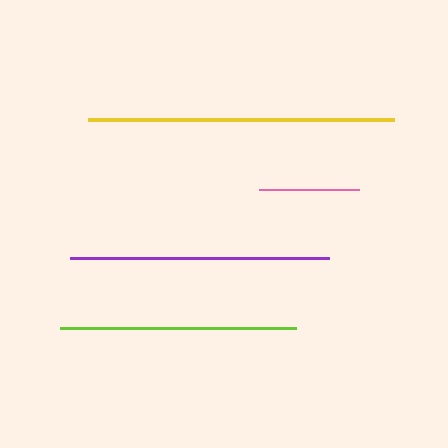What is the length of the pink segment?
The pink segment is approximately 100 pixels long.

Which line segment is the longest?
The yellow line is the longest at approximately 307 pixels.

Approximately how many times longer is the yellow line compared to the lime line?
The yellow line is approximately 1.3 times the length of the lime line.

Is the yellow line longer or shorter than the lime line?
The yellow line is longer than the lime line.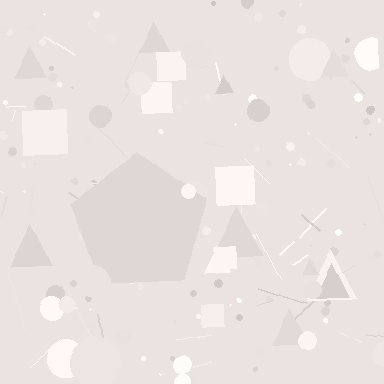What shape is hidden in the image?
A pentagon is hidden in the image.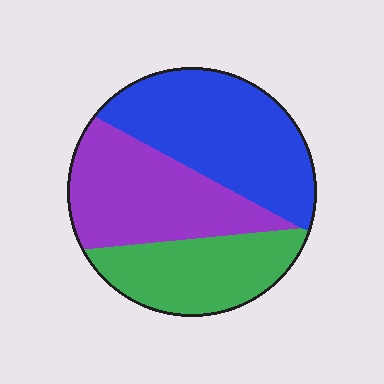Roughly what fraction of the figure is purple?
Purple covers 34% of the figure.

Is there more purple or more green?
Purple.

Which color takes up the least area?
Green, at roughly 25%.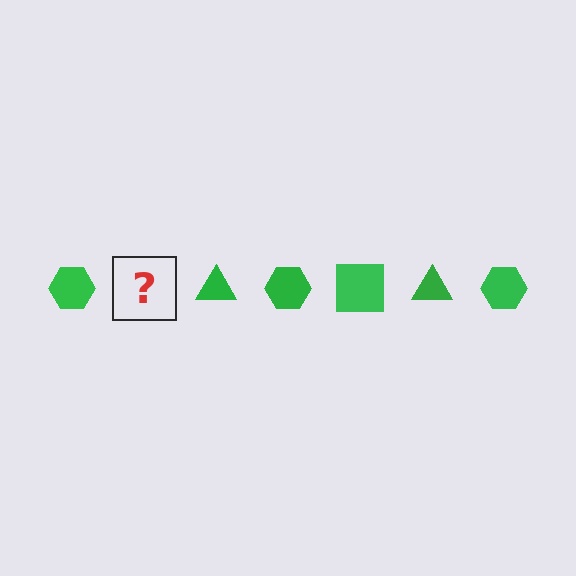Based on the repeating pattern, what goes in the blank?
The blank should be a green square.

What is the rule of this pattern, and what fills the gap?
The rule is that the pattern cycles through hexagon, square, triangle shapes in green. The gap should be filled with a green square.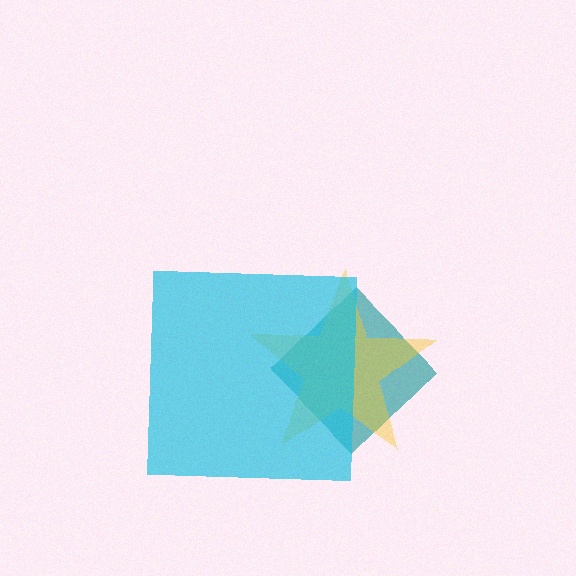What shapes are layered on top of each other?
The layered shapes are: a teal diamond, a yellow star, a cyan square.